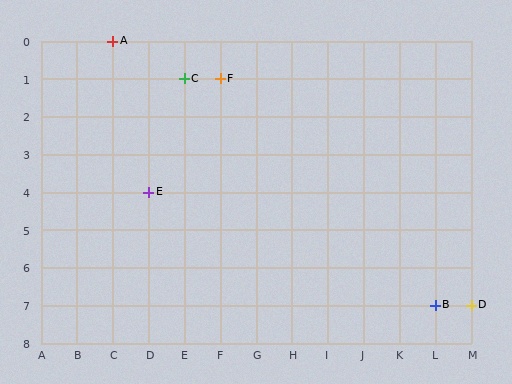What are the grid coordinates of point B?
Point B is at grid coordinates (L, 7).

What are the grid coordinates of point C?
Point C is at grid coordinates (E, 1).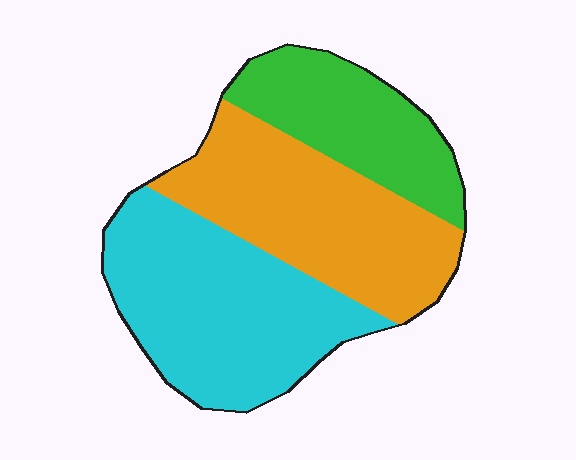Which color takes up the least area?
Green, at roughly 25%.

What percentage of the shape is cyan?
Cyan takes up about two fifths (2/5) of the shape.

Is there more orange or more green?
Orange.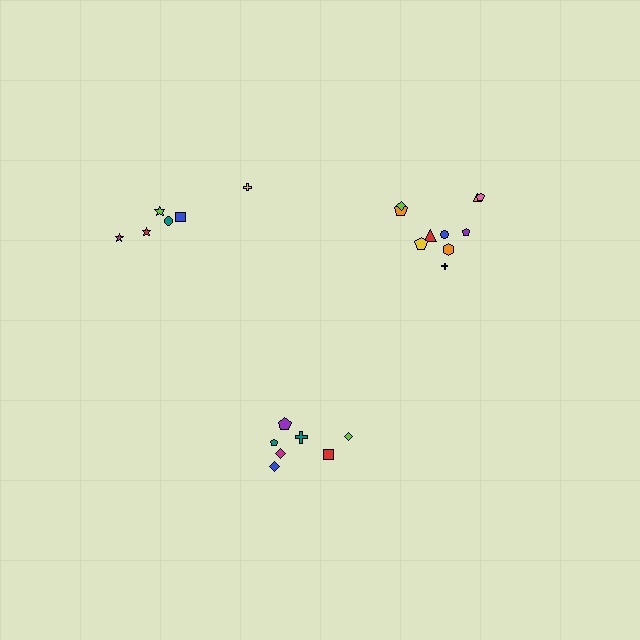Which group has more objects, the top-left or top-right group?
The top-right group.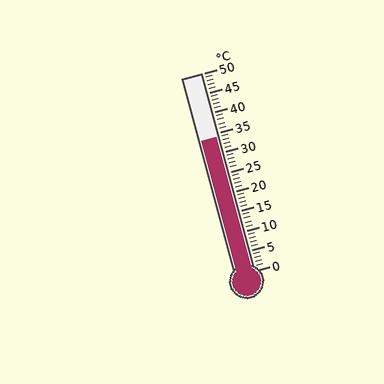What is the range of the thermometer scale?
The thermometer scale ranges from 0°C to 50°C.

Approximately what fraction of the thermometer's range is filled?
The thermometer is filled to approximately 70% of its range.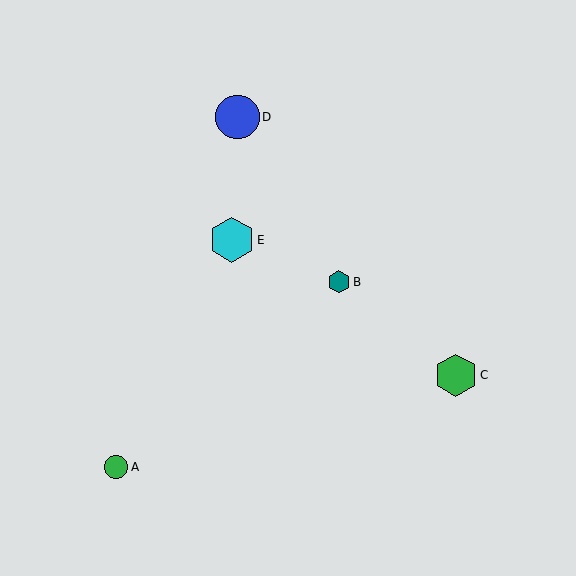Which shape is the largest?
The cyan hexagon (labeled E) is the largest.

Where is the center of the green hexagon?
The center of the green hexagon is at (456, 375).